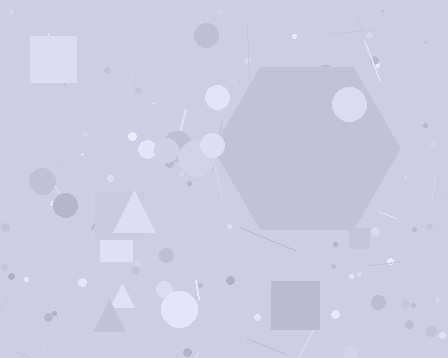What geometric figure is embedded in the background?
A hexagon is embedded in the background.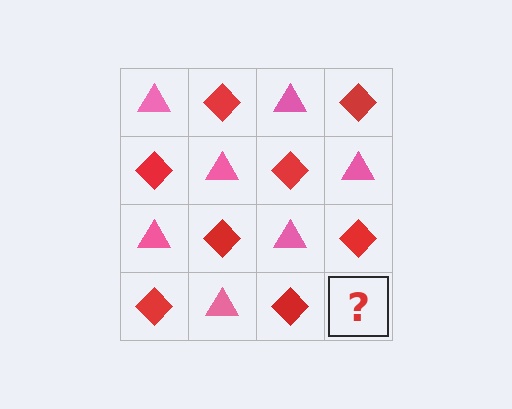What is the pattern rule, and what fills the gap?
The rule is that it alternates pink triangle and red diamond in a checkerboard pattern. The gap should be filled with a pink triangle.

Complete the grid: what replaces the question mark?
The question mark should be replaced with a pink triangle.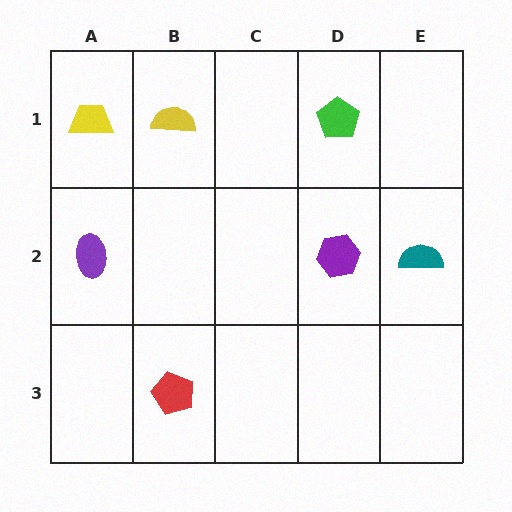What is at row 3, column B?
A red pentagon.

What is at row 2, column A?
A purple ellipse.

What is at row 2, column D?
A purple hexagon.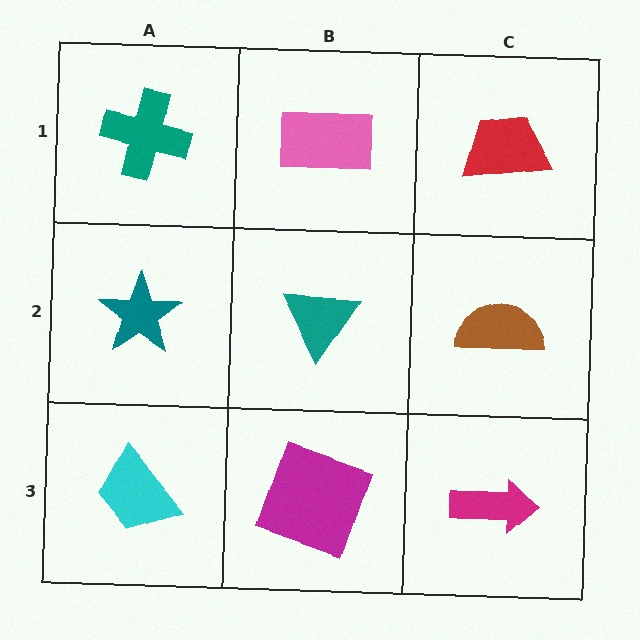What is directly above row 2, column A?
A teal cross.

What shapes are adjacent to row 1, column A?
A teal star (row 2, column A), a pink rectangle (row 1, column B).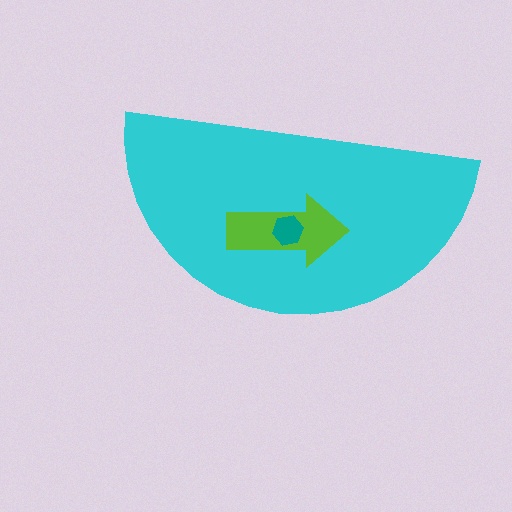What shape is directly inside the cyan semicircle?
The lime arrow.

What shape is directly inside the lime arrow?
The teal hexagon.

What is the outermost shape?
The cyan semicircle.